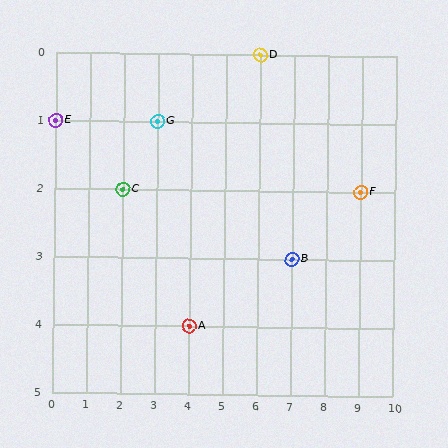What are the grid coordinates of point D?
Point D is at grid coordinates (6, 0).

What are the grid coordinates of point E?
Point E is at grid coordinates (0, 1).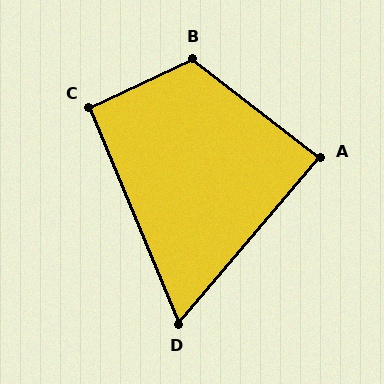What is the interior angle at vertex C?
Approximately 93 degrees (approximately right).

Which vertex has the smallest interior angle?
D, at approximately 63 degrees.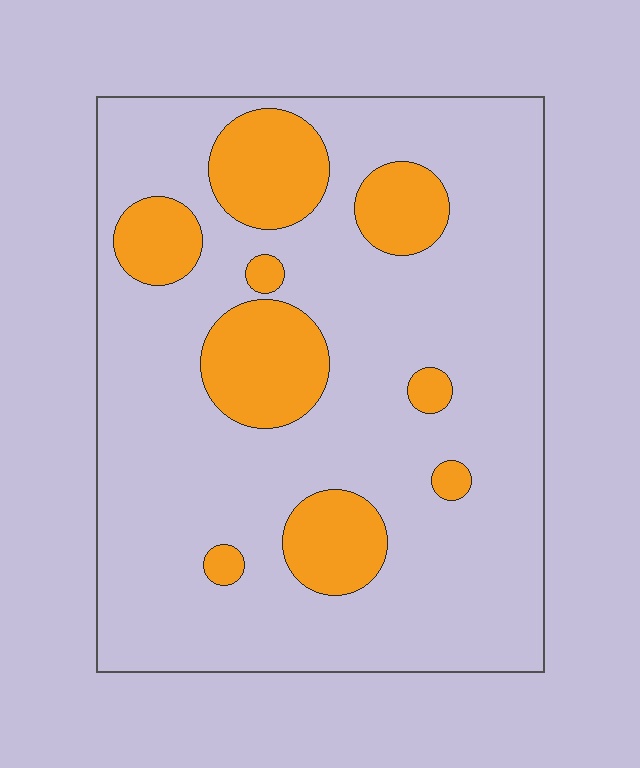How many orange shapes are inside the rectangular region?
9.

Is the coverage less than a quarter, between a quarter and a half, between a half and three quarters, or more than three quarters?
Less than a quarter.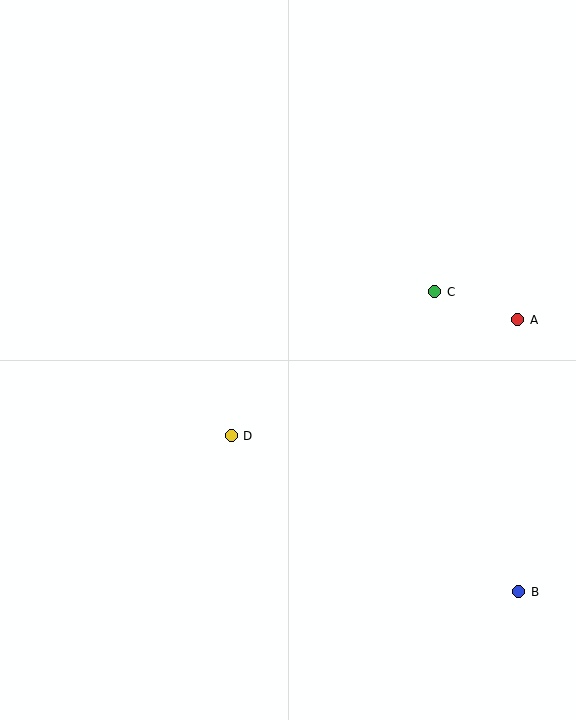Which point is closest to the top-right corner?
Point C is closest to the top-right corner.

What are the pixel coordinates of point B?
Point B is at (519, 592).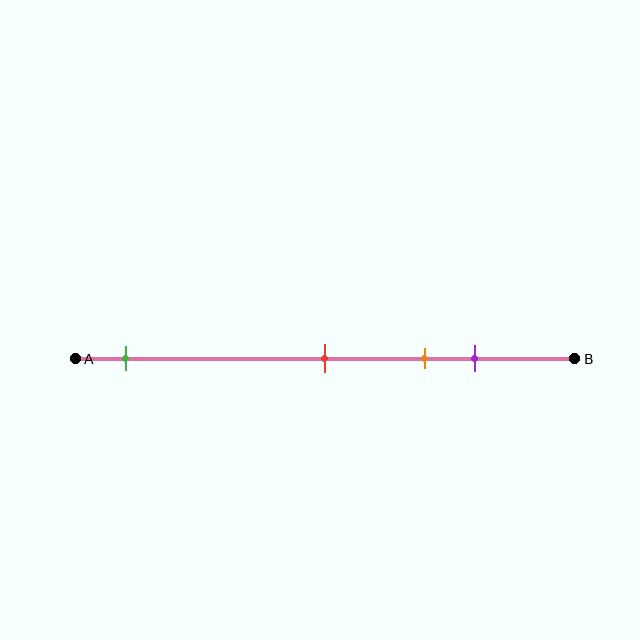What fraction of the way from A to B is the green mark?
The green mark is approximately 10% (0.1) of the way from A to B.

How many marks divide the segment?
There are 4 marks dividing the segment.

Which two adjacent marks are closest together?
The orange and purple marks are the closest adjacent pair.